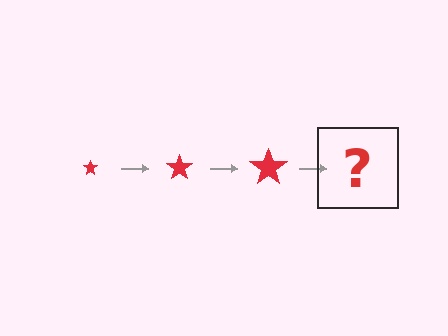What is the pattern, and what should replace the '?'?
The pattern is that the star gets progressively larger each step. The '?' should be a red star, larger than the previous one.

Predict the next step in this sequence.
The next step is a red star, larger than the previous one.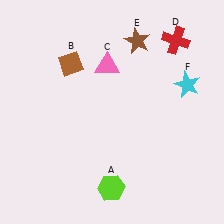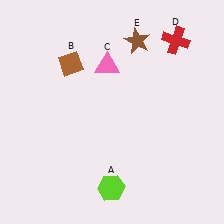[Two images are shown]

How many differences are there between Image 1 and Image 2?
There is 1 difference between the two images.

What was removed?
The cyan star (F) was removed in Image 2.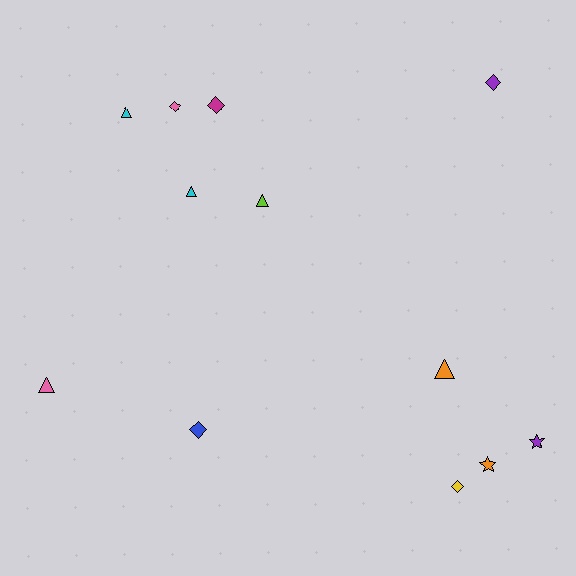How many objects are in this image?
There are 12 objects.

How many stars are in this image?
There are 2 stars.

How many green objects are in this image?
There are no green objects.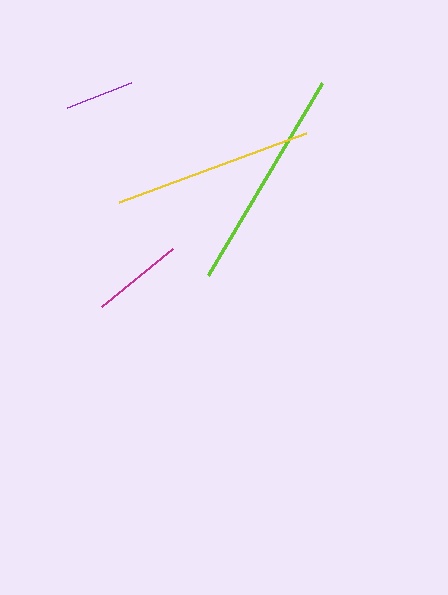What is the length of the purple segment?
The purple segment is approximately 69 pixels long.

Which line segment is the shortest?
The purple line is the shortest at approximately 69 pixels.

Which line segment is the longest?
The lime line is the longest at approximately 223 pixels.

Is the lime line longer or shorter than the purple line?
The lime line is longer than the purple line.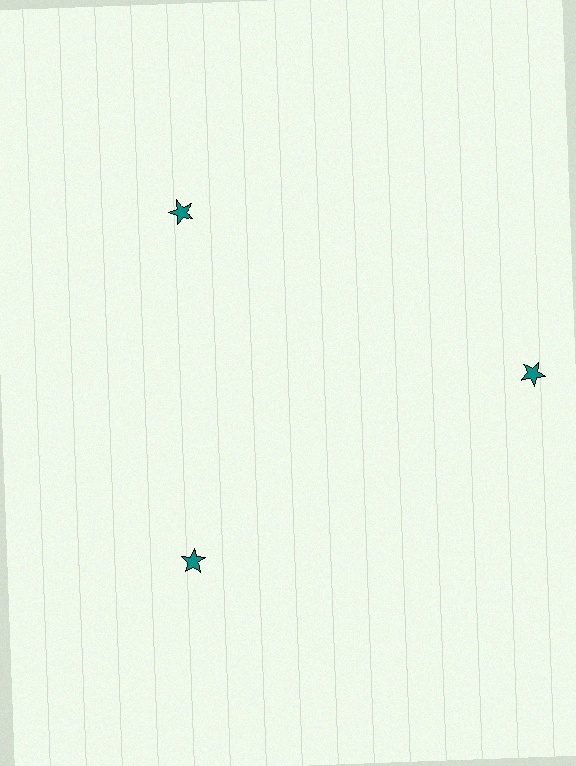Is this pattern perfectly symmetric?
No. The 3 teal stars are arranged in a ring, but one element near the 3 o'clock position is pushed outward from the center, breaking the 3-fold rotational symmetry.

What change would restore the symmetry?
The symmetry would be restored by moving it inward, back onto the ring so that all 3 stars sit at equal angles and equal distance from the center.